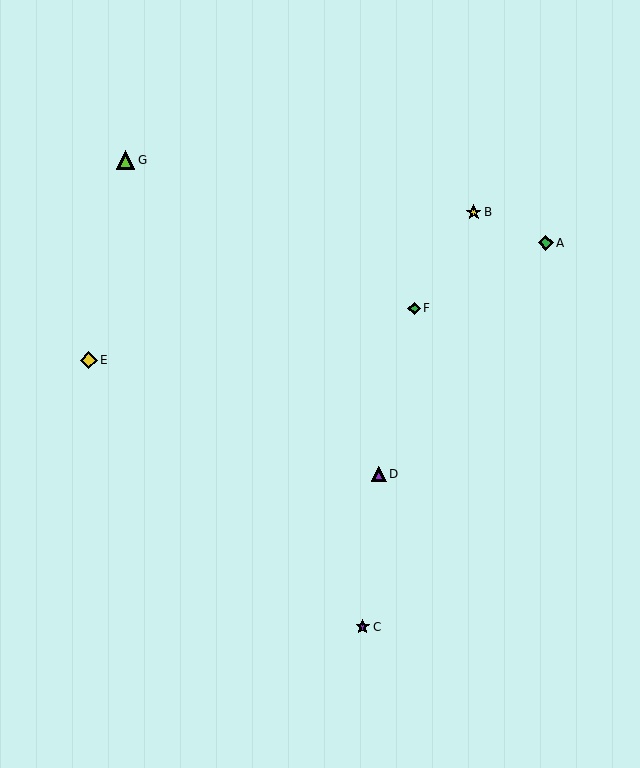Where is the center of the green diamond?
The center of the green diamond is at (546, 243).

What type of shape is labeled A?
Shape A is a green diamond.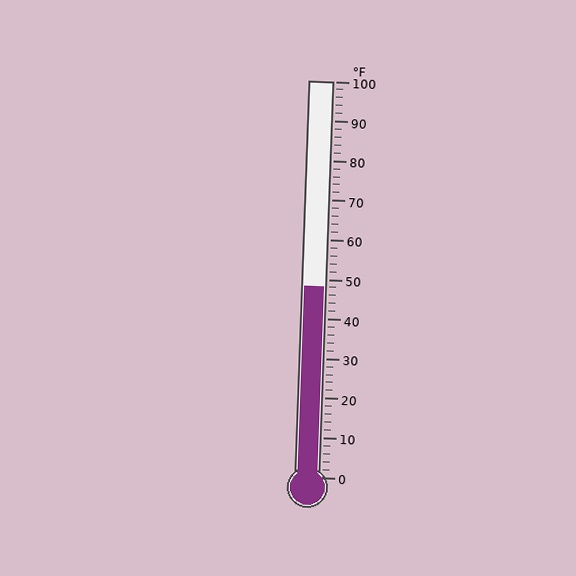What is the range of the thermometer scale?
The thermometer scale ranges from 0°F to 100°F.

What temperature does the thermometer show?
The thermometer shows approximately 48°F.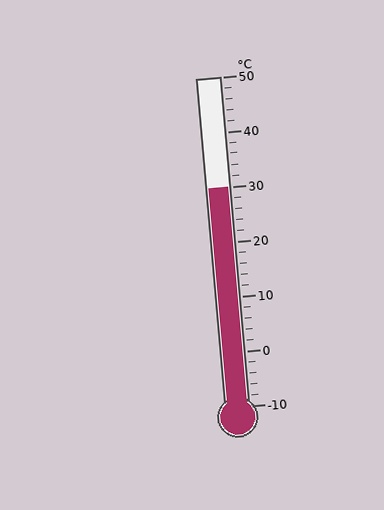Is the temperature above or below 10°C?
The temperature is above 10°C.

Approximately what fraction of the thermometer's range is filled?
The thermometer is filled to approximately 65% of its range.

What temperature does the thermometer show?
The thermometer shows approximately 30°C.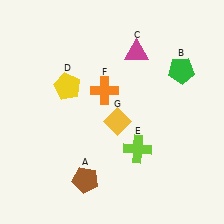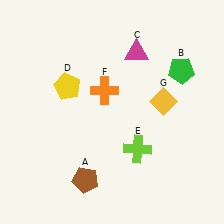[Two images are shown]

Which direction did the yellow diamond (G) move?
The yellow diamond (G) moved right.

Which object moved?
The yellow diamond (G) moved right.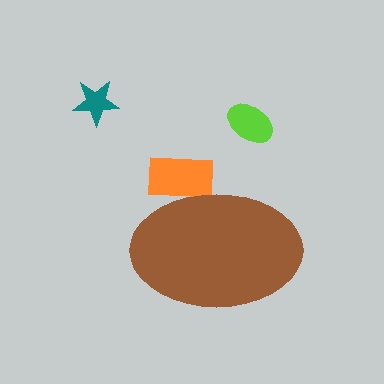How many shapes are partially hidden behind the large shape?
1 shape is partially hidden.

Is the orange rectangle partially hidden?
Yes, the orange rectangle is partially hidden behind the brown ellipse.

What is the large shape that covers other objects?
A brown ellipse.